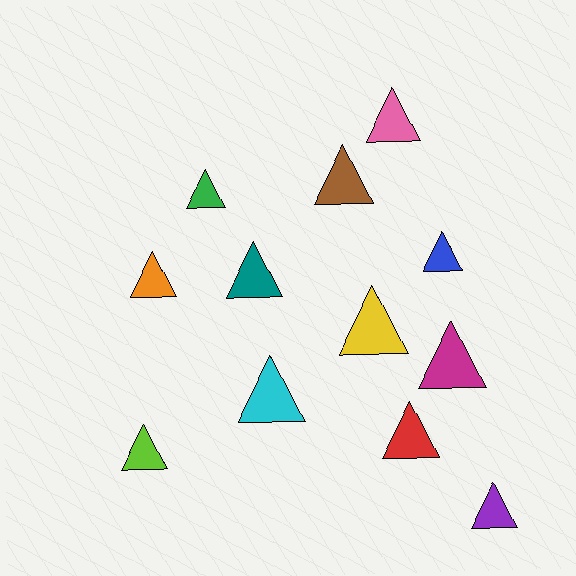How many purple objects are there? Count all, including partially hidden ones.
There is 1 purple object.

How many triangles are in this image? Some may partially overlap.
There are 12 triangles.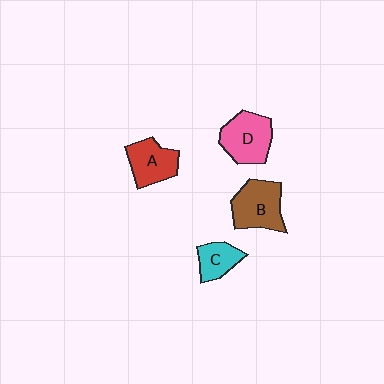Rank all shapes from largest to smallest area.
From largest to smallest: B (brown), D (pink), A (red), C (cyan).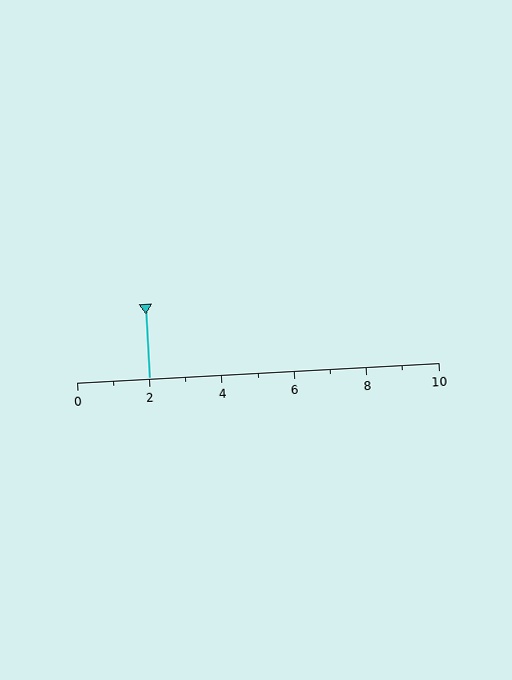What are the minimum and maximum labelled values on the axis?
The axis runs from 0 to 10.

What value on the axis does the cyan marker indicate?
The marker indicates approximately 2.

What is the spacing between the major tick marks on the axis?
The major ticks are spaced 2 apart.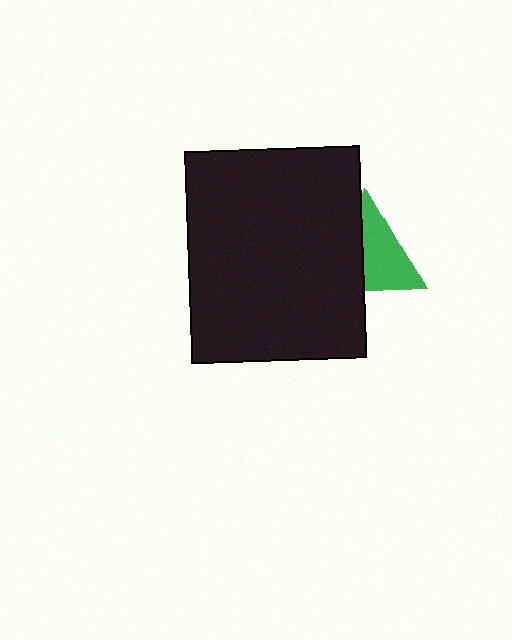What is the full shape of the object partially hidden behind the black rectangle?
The partially hidden object is a green triangle.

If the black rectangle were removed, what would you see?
You would see the complete green triangle.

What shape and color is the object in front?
The object in front is a black rectangle.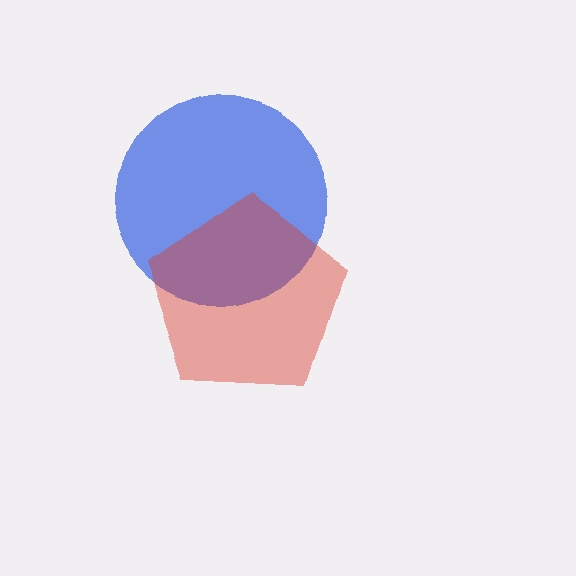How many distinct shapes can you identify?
There are 2 distinct shapes: a blue circle, a red pentagon.